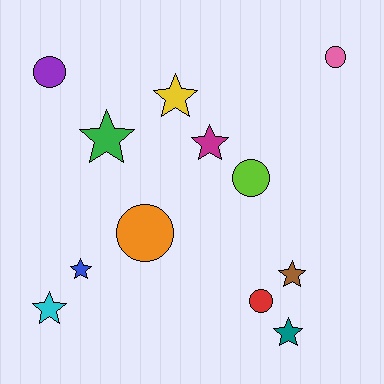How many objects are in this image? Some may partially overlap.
There are 12 objects.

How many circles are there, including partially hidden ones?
There are 5 circles.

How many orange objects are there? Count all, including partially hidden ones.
There is 1 orange object.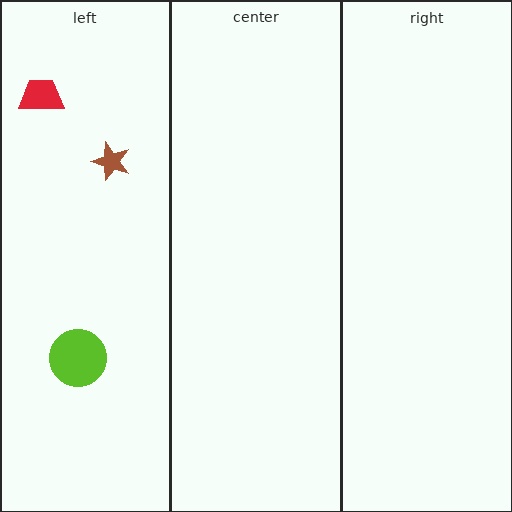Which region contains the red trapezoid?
The left region.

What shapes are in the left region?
The red trapezoid, the lime circle, the brown star.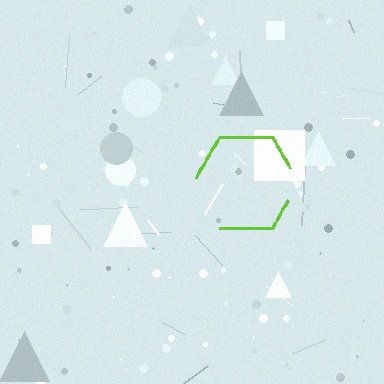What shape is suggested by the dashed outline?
The dashed outline suggests a hexagon.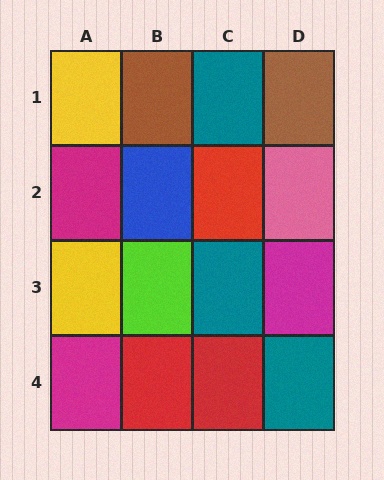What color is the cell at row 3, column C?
Teal.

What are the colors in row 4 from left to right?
Magenta, red, red, teal.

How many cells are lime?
1 cell is lime.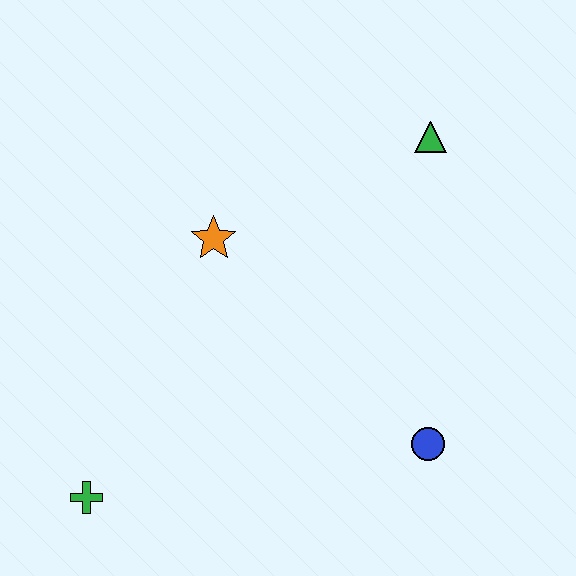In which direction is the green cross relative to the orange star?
The green cross is below the orange star.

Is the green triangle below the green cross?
No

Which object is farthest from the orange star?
The blue circle is farthest from the orange star.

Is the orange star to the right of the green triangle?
No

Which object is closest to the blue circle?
The orange star is closest to the blue circle.